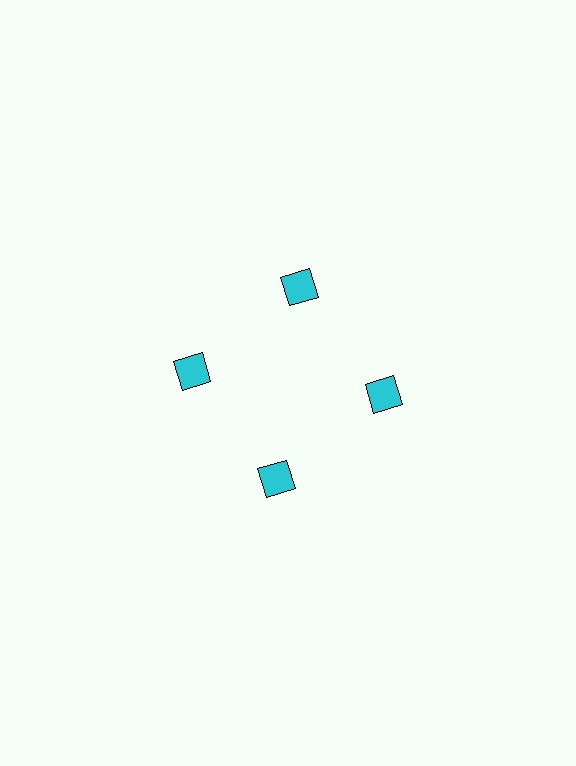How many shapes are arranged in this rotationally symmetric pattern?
There are 4 shapes, arranged in 4 groups of 1.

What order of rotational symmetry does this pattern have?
This pattern has 4-fold rotational symmetry.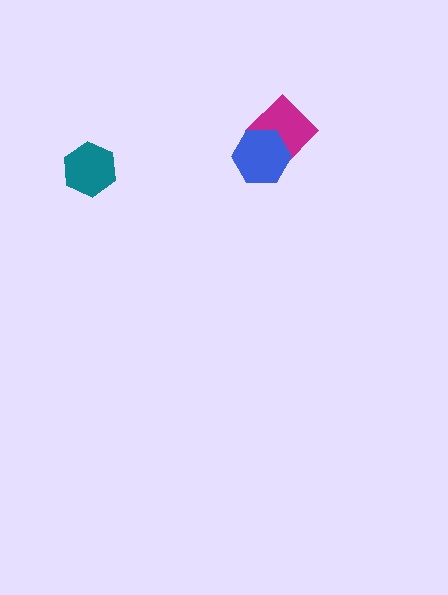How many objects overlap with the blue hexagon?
1 object overlaps with the blue hexagon.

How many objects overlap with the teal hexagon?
0 objects overlap with the teal hexagon.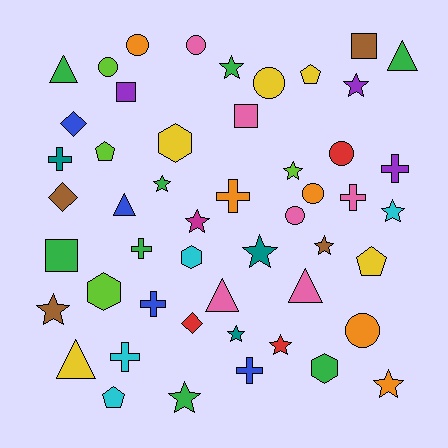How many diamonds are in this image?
There are 3 diamonds.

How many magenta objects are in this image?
There is 1 magenta object.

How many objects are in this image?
There are 50 objects.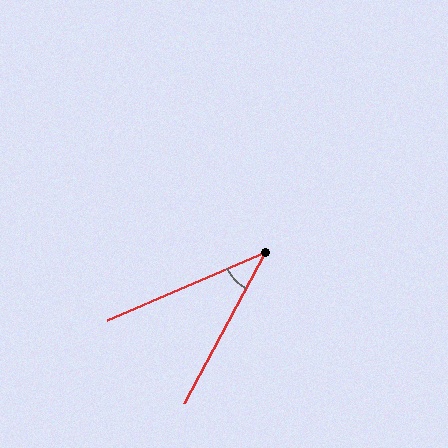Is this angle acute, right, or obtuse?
It is acute.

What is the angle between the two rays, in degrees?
Approximately 39 degrees.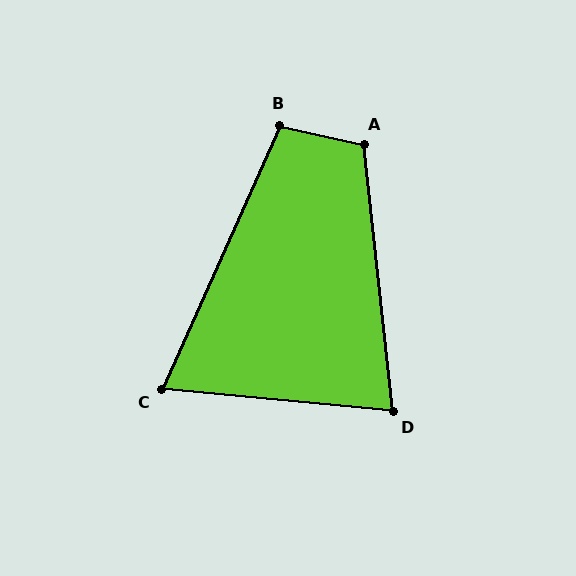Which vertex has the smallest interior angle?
C, at approximately 71 degrees.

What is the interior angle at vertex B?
Approximately 102 degrees (obtuse).